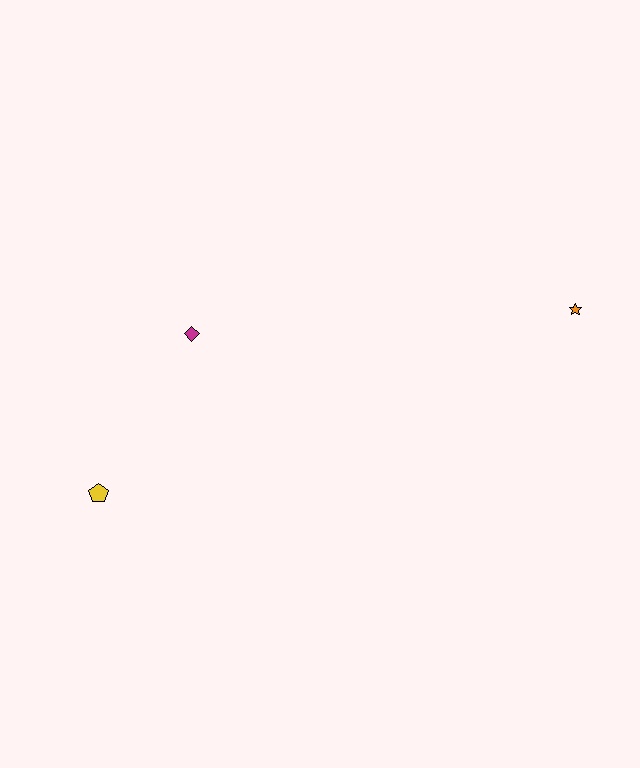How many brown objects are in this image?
There are no brown objects.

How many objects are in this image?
There are 3 objects.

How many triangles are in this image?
There are no triangles.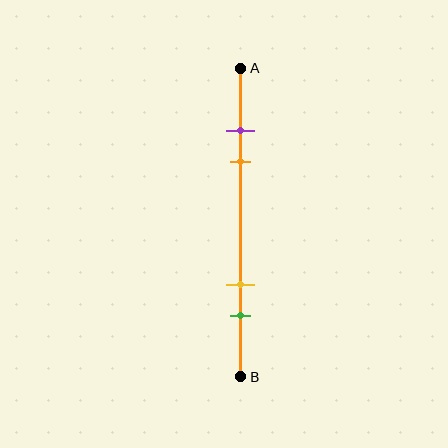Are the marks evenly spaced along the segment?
No, the marks are not evenly spaced.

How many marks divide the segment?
There are 4 marks dividing the segment.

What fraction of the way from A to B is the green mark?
The green mark is approximately 80% (0.8) of the way from A to B.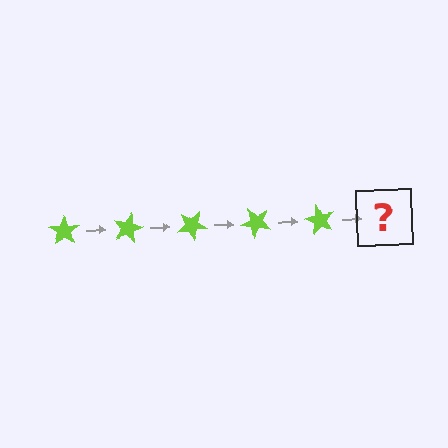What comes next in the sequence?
The next element should be a lime star rotated 75 degrees.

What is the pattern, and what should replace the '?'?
The pattern is that the star rotates 15 degrees each step. The '?' should be a lime star rotated 75 degrees.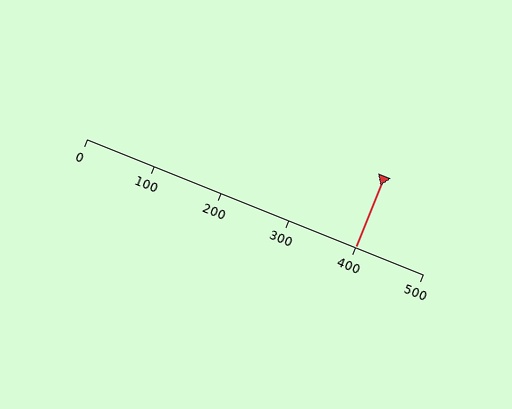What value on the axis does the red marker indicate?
The marker indicates approximately 400.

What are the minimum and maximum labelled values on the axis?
The axis runs from 0 to 500.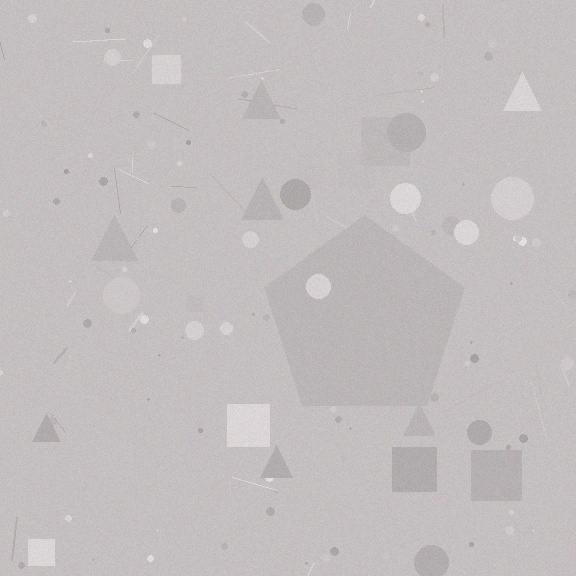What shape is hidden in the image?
A pentagon is hidden in the image.